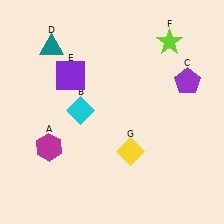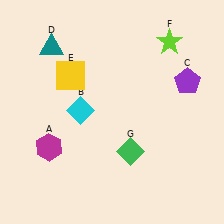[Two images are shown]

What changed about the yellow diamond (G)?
In Image 1, G is yellow. In Image 2, it changed to green.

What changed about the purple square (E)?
In Image 1, E is purple. In Image 2, it changed to yellow.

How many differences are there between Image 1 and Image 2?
There are 2 differences between the two images.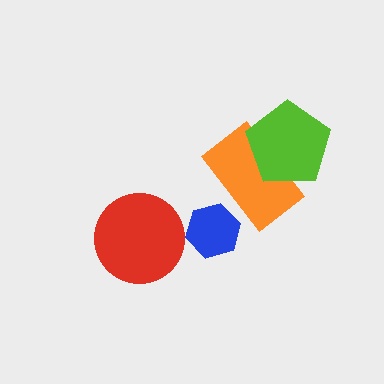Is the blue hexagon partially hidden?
Yes, it is partially covered by another shape.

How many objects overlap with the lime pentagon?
1 object overlaps with the lime pentagon.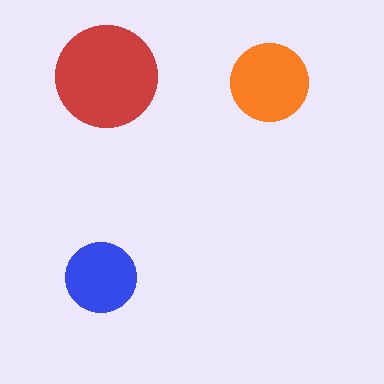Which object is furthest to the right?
The orange circle is rightmost.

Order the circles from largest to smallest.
the red one, the orange one, the blue one.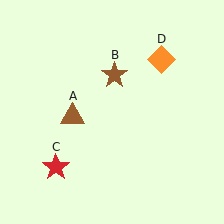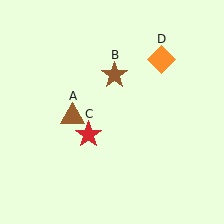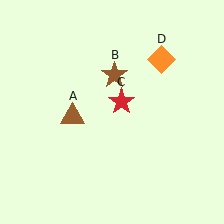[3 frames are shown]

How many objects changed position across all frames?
1 object changed position: red star (object C).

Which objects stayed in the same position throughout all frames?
Brown triangle (object A) and brown star (object B) and orange diamond (object D) remained stationary.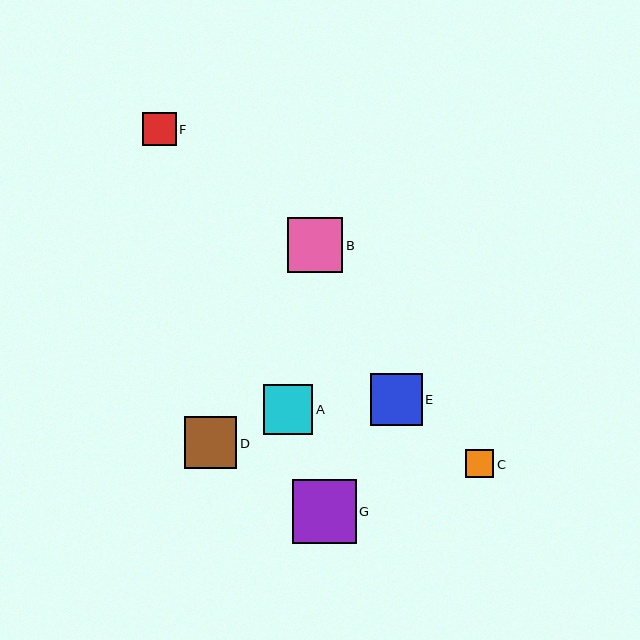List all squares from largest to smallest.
From largest to smallest: G, B, D, E, A, F, C.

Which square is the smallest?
Square C is the smallest with a size of approximately 29 pixels.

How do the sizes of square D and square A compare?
Square D and square A are approximately the same size.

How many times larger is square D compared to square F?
Square D is approximately 1.6 times the size of square F.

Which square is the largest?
Square G is the largest with a size of approximately 64 pixels.